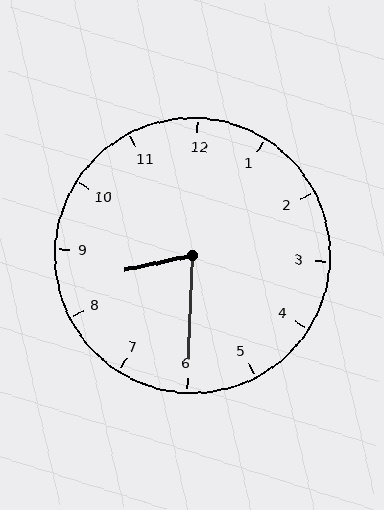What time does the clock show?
8:30.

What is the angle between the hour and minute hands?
Approximately 75 degrees.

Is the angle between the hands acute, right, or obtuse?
It is acute.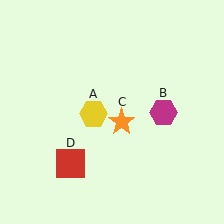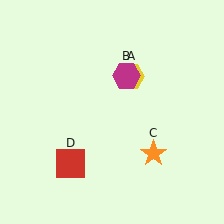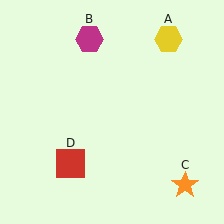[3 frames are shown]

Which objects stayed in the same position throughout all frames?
Red square (object D) remained stationary.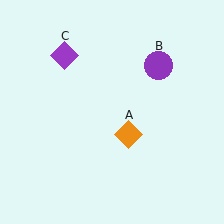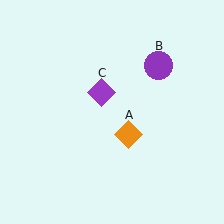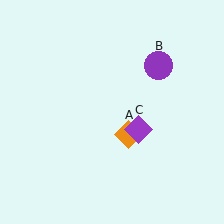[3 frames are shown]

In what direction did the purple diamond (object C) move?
The purple diamond (object C) moved down and to the right.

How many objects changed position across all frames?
1 object changed position: purple diamond (object C).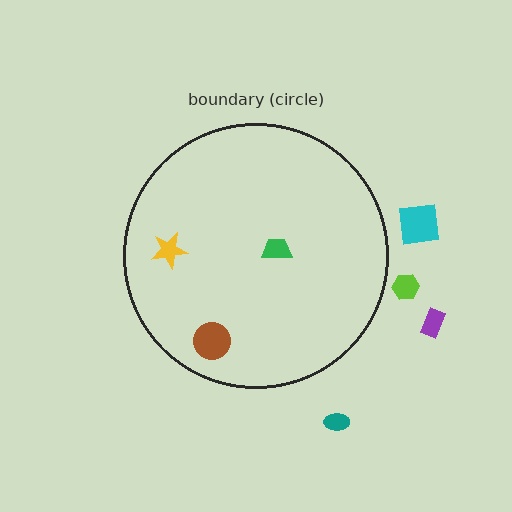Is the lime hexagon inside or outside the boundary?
Outside.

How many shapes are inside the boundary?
3 inside, 4 outside.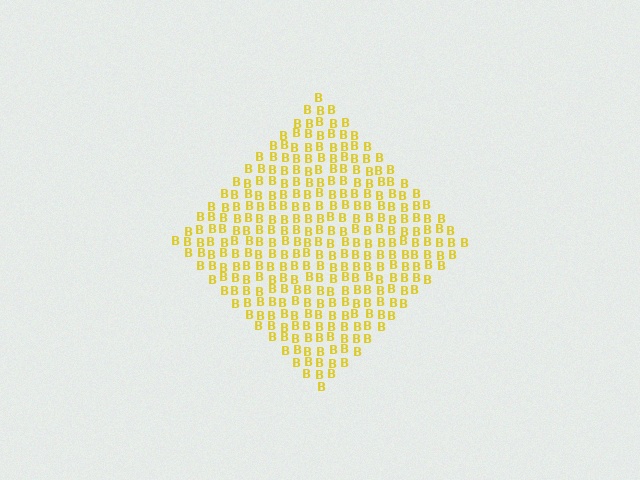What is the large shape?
The large shape is a diamond.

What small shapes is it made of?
It is made of small letter B's.